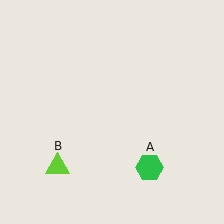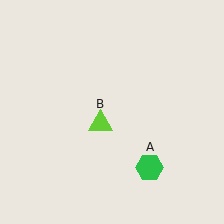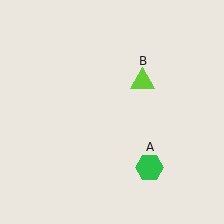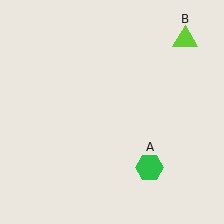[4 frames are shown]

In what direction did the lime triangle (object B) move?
The lime triangle (object B) moved up and to the right.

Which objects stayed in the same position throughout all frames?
Green hexagon (object A) remained stationary.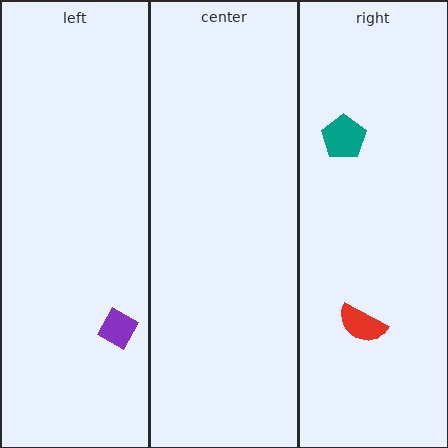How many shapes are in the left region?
1.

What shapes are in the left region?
The purple diamond.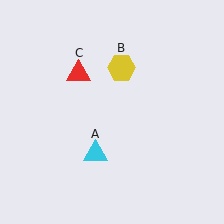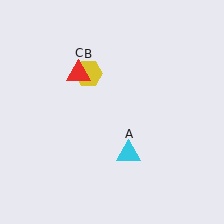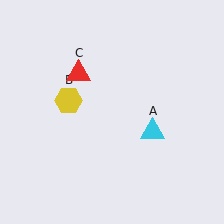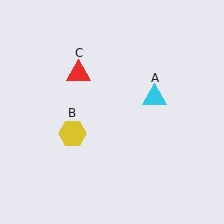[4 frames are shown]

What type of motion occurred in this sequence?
The cyan triangle (object A), yellow hexagon (object B) rotated counterclockwise around the center of the scene.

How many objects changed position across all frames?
2 objects changed position: cyan triangle (object A), yellow hexagon (object B).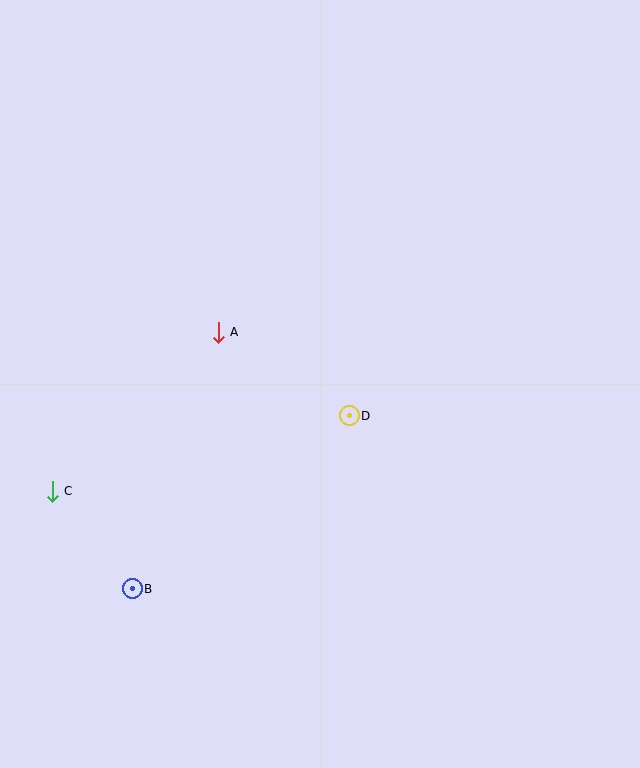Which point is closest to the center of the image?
Point D at (349, 416) is closest to the center.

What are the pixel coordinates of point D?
Point D is at (349, 416).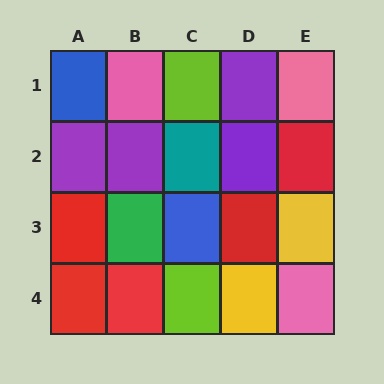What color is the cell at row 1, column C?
Lime.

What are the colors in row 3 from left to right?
Red, green, blue, red, yellow.